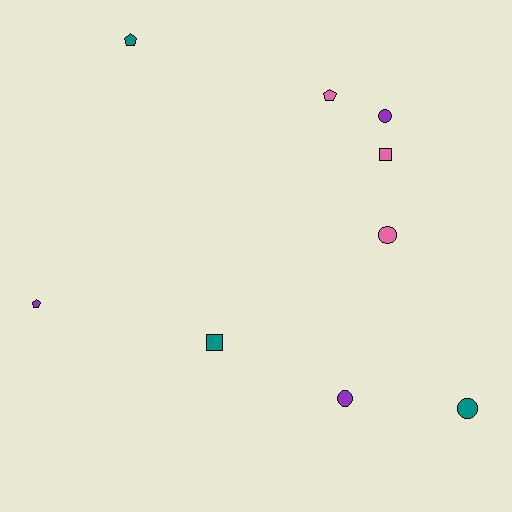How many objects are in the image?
There are 9 objects.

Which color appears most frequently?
Teal, with 3 objects.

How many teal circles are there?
There is 1 teal circle.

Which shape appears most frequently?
Circle, with 4 objects.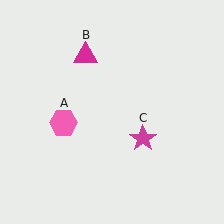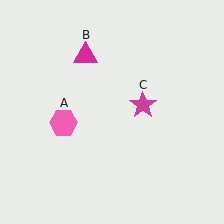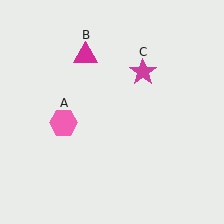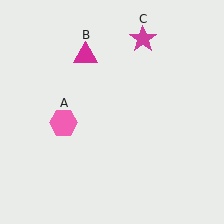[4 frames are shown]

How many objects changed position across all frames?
1 object changed position: magenta star (object C).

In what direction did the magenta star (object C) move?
The magenta star (object C) moved up.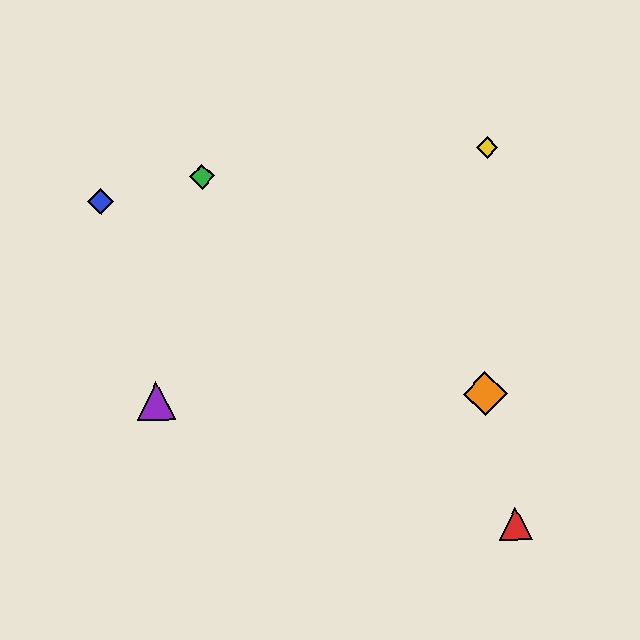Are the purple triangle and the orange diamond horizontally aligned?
Yes, both are at y≈401.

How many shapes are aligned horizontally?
2 shapes (the purple triangle, the orange diamond) are aligned horizontally.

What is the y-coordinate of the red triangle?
The red triangle is at y≈524.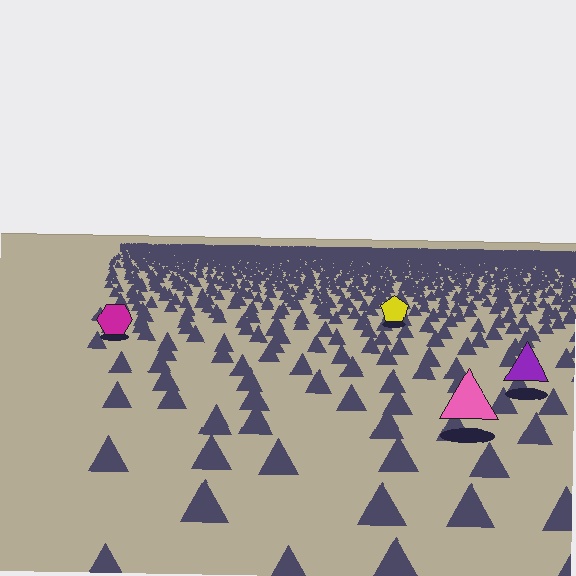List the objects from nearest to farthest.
From nearest to farthest: the pink triangle, the purple triangle, the magenta hexagon, the yellow pentagon.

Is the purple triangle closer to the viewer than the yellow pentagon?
Yes. The purple triangle is closer — you can tell from the texture gradient: the ground texture is coarser near it.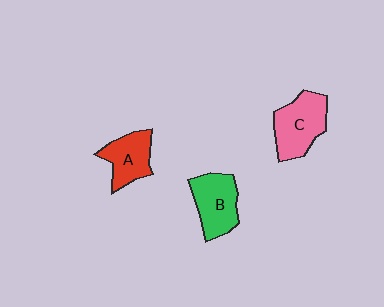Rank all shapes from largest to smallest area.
From largest to smallest: C (pink), B (green), A (red).